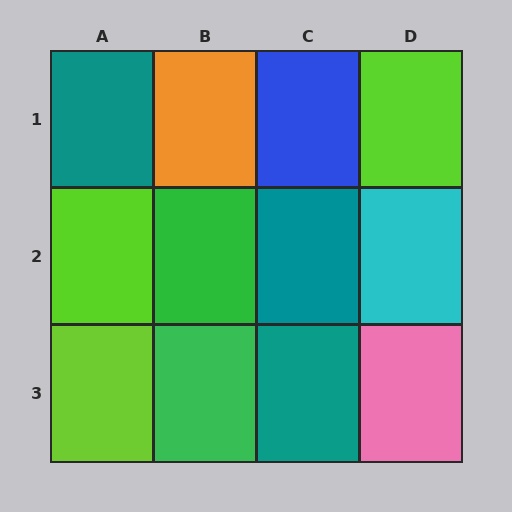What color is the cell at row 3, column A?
Lime.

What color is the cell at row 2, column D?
Cyan.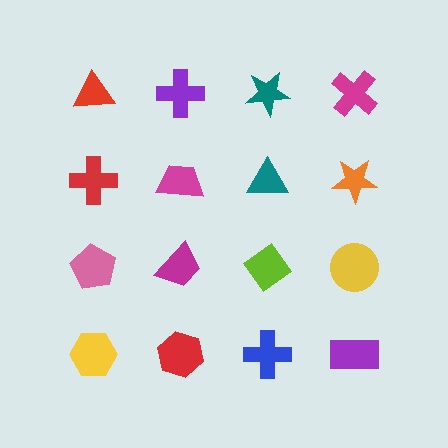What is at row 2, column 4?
An orange star.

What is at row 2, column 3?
A teal triangle.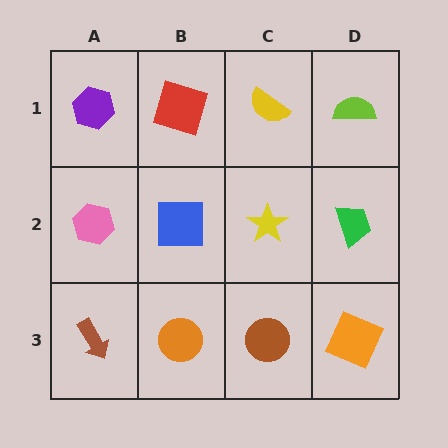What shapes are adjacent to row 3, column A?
A pink hexagon (row 2, column A), an orange circle (row 3, column B).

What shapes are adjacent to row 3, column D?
A green trapezoid (row 2, column D), a brown circle (row 3, column C).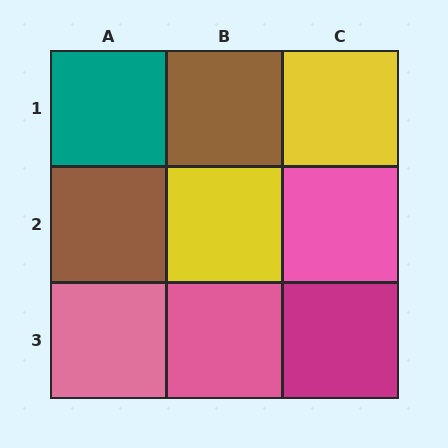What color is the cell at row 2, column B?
Yellow.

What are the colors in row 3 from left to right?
Pink, pink, magenta.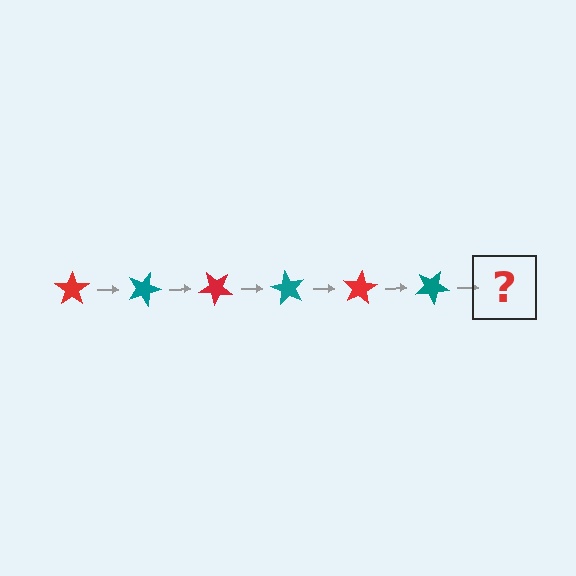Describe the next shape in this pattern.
It should be a red star, rotated 120 degrees from the start.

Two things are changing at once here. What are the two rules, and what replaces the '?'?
The two rules are that it rotates 20 degrees each step and the color cycles through red and teal. The '?' should be a red star, rotated 120 degrees from the start.